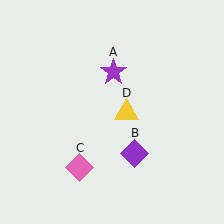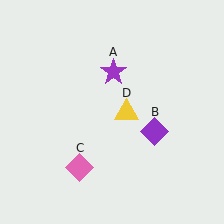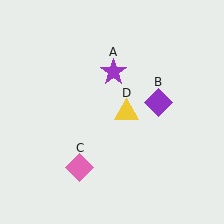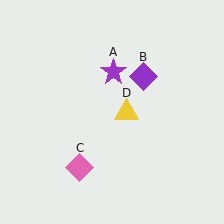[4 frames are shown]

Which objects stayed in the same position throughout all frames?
Purple star (object A) and pink diamond (object C) and yellow triangle (object D) remained stationary.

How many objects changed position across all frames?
1 object changed position: purple diamond (object B).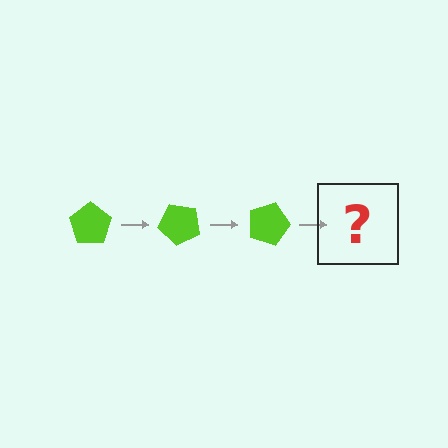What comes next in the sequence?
The next element should be a lime pentagon rotated 135 degrees.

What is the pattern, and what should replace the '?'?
The pattern is that the pentagon rotates 45 degrees each step. The '?' should be a lime pentagon rotated 135 degrees.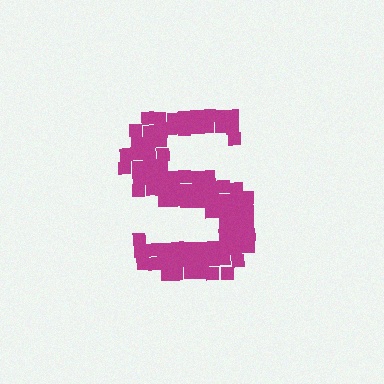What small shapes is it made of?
It is made of small squares.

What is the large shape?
The large shape is the letter S.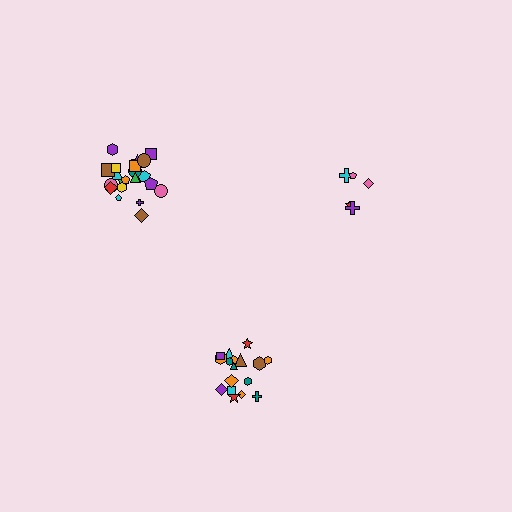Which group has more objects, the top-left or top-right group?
The top-left group.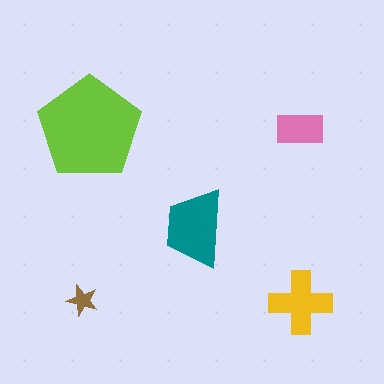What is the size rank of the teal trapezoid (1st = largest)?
2nd.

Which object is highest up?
The lime pentagon is topmost.